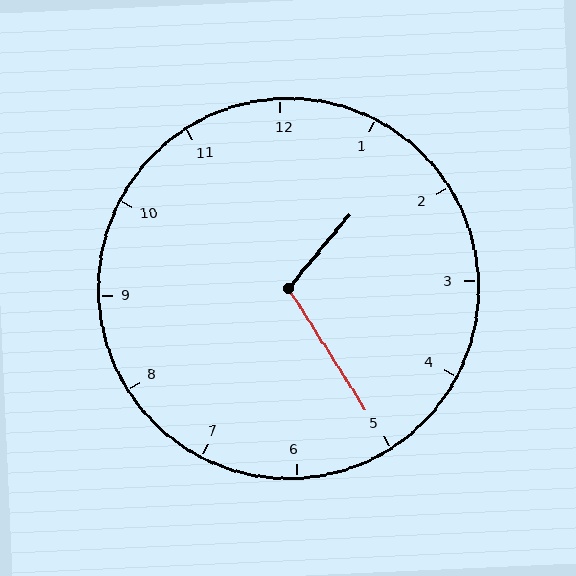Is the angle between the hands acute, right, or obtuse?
It is obtuse.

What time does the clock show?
1:25.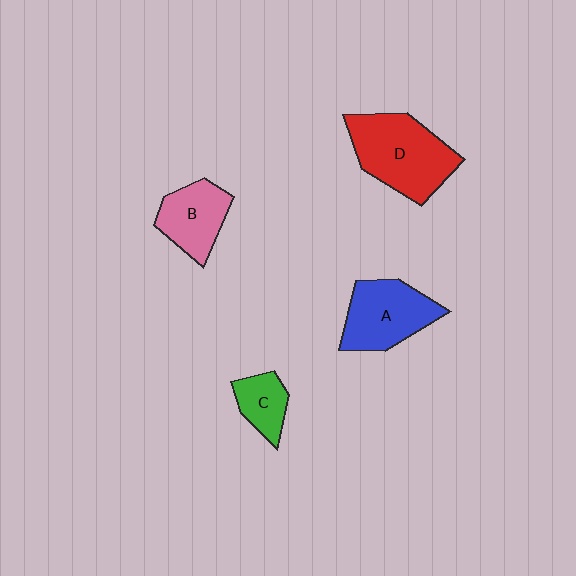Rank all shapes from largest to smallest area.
From largest to smallest: D (red), A (blue), B (pink), C (green).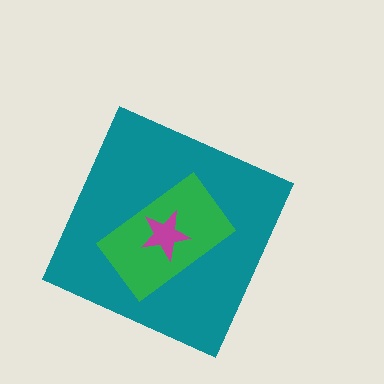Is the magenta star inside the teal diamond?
Yes.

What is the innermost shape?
The magenta star.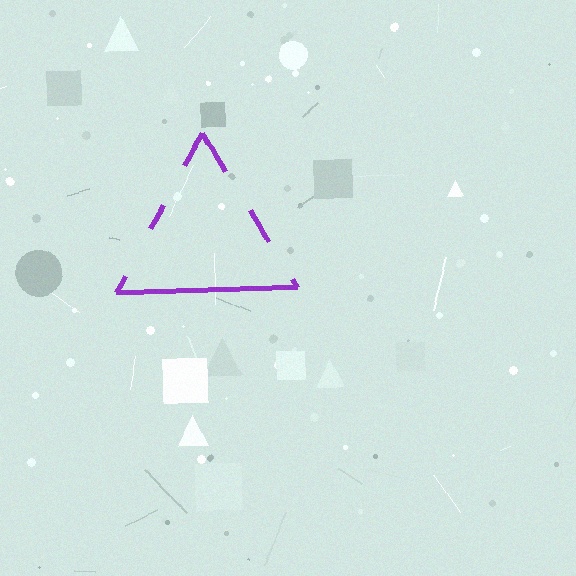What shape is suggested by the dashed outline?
The dashed outline suggests a triangle.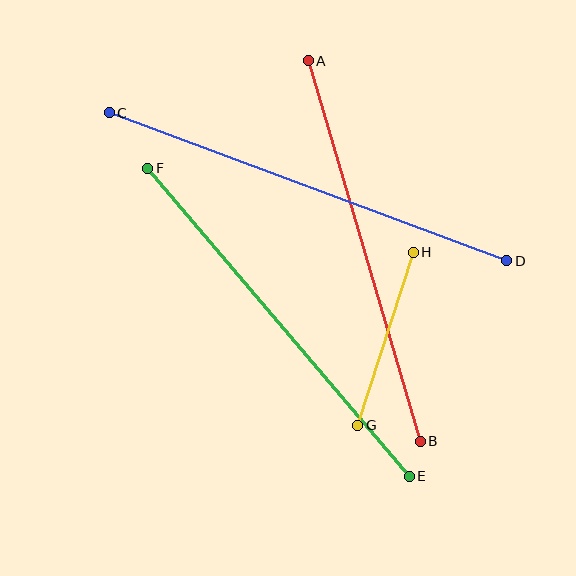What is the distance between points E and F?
The distance is approximately 404 pixels.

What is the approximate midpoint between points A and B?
The midpoint is at approximately (364, 251) pixels.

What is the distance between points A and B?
The distance is approximately 397 pixels.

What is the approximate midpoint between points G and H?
The midpoint is at approximately (385, 339) pixels.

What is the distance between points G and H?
The distance is approximately 182 pixels.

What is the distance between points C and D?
The distance is approximately 424 pixels.